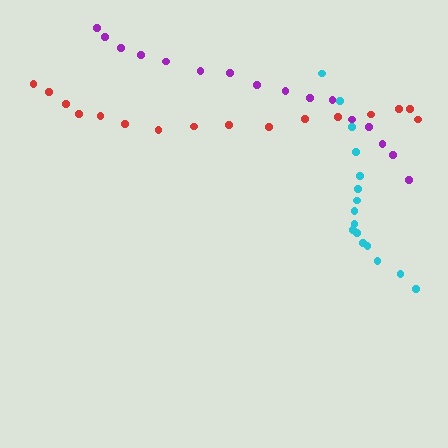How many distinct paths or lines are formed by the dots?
There are 3 distinct paths.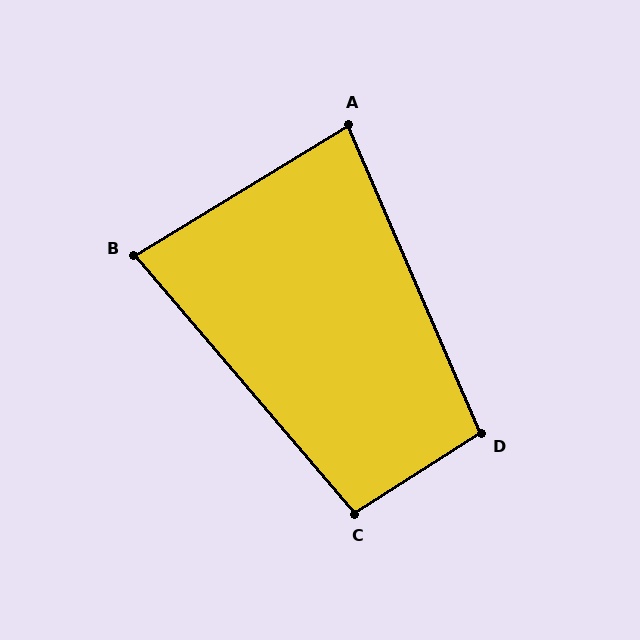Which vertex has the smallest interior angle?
B, at approximately 81 degrees.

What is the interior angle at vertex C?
Approximately 98 degrees (obtuse).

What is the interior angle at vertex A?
Approximately 82 degrees (acute).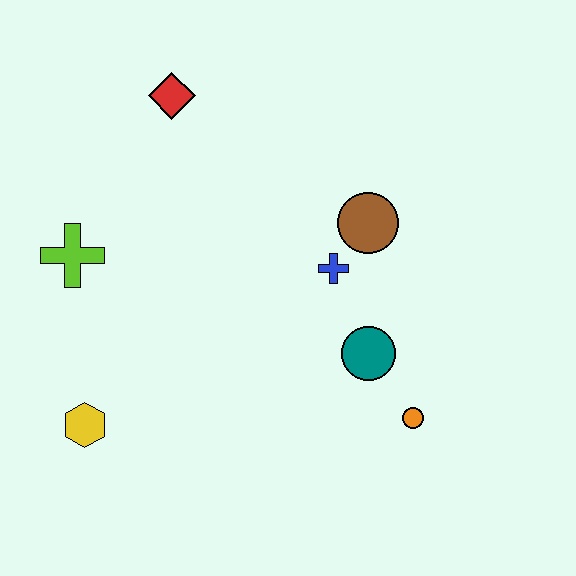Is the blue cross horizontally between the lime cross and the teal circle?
Yes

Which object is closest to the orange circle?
The teal circle is closest to the orange circle.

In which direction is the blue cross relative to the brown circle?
The blue cross is below the brown circle.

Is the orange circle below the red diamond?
Yes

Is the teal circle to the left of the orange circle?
Yes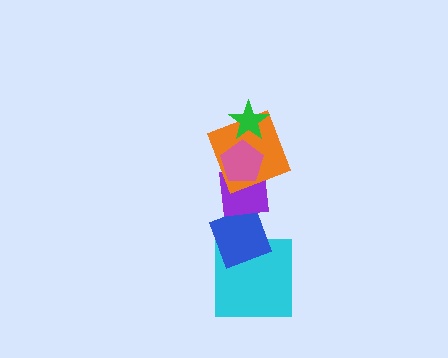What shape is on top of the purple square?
The orange square is on top of the purple square.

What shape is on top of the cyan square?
The blue diamond is on top of the cyan square.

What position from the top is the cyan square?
The cyan square is 6th from the top.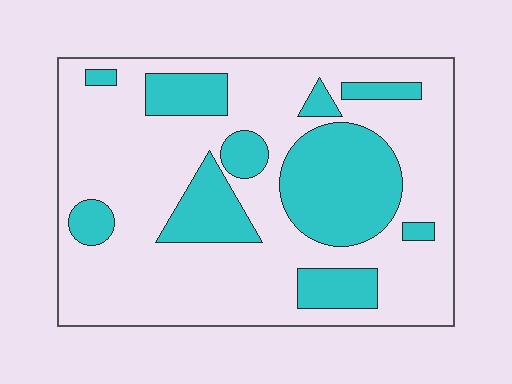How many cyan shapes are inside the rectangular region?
10.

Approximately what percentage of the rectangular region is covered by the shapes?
Approximately 30%.